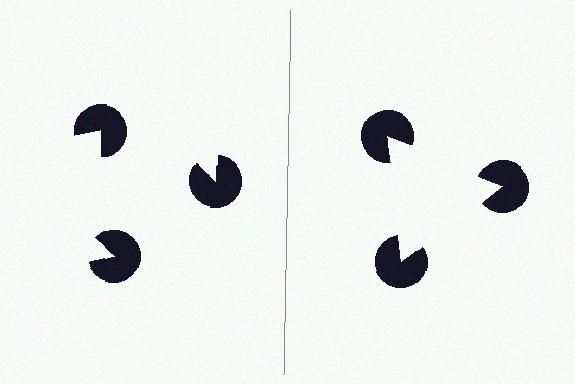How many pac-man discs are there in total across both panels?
6 — 3 on each side.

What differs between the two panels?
The pac-man discs are positioned identically on both sides; only the wedge orientations differ. On the right they align to a triangle; on the left they are misaligned.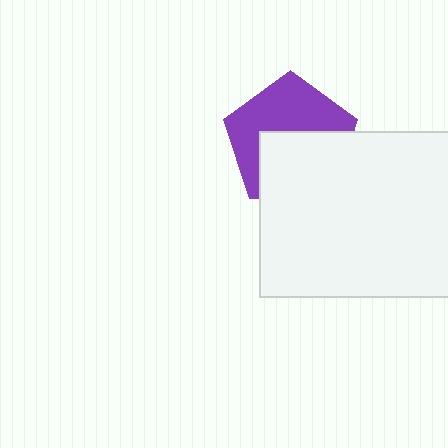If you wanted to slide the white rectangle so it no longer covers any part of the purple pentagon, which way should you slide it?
Slide it down — that is the most direct way to separate the two shapes.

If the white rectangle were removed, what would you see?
You would see the complete purple pentagon.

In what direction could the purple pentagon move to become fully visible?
The purple pentagon could move up. That would shift it out from behind the white rectangle entirely.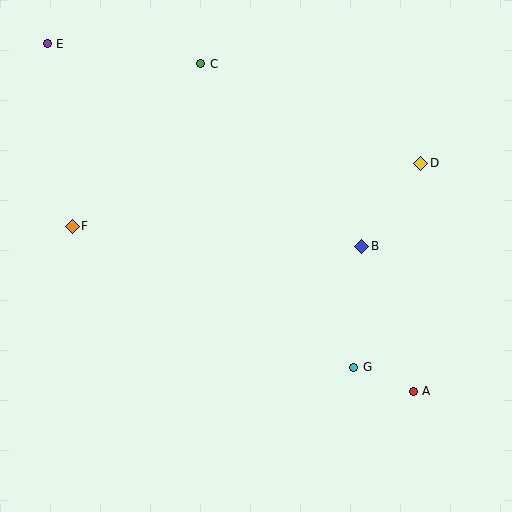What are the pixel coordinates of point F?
Point F is at (72, 226).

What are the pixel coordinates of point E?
Point E is at (47, 44).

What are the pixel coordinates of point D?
Point D is at (421, 163).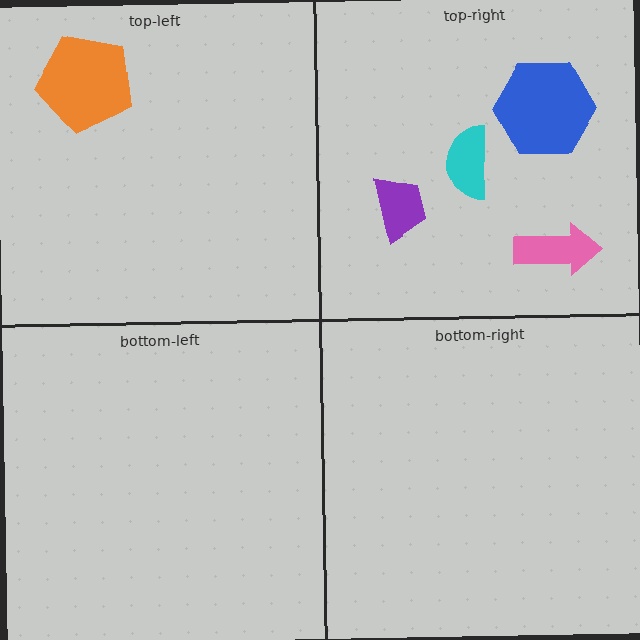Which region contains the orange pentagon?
The top-left region.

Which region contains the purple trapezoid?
The top-right region.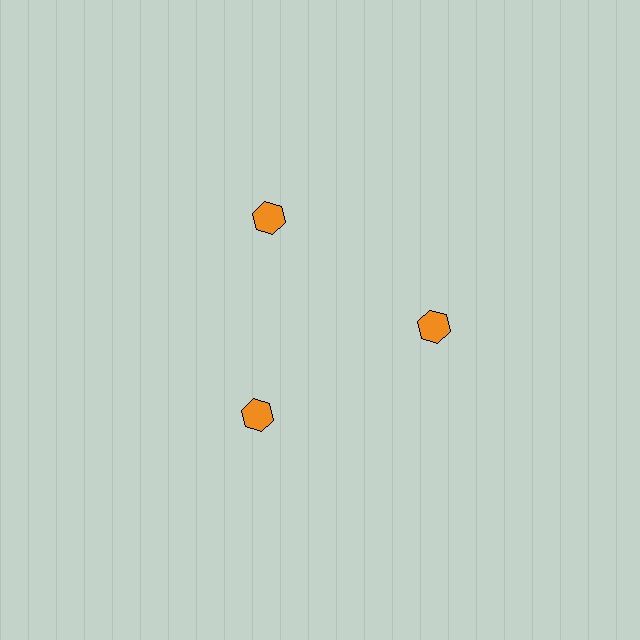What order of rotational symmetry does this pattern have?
This pattern has 3-fold rotational symmetry.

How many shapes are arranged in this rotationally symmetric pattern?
There are 3 shapes, arranged in 3 groups of 1.